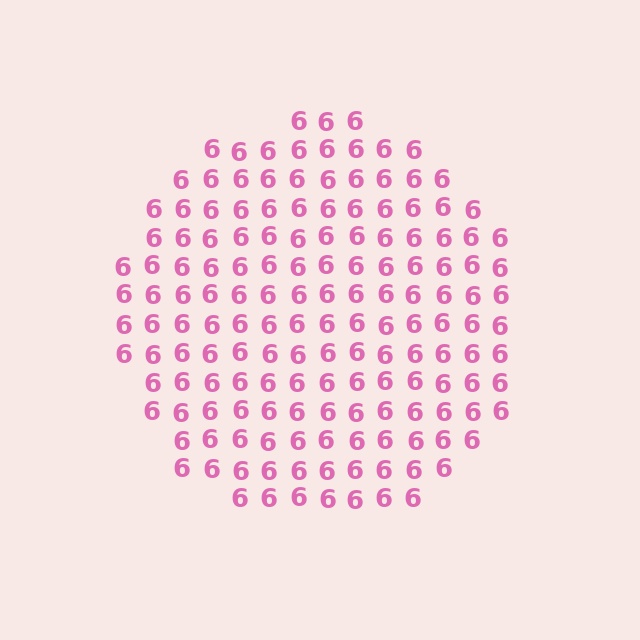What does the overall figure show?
The overall figure shows a circle.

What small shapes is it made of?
It is made of small digit 6's.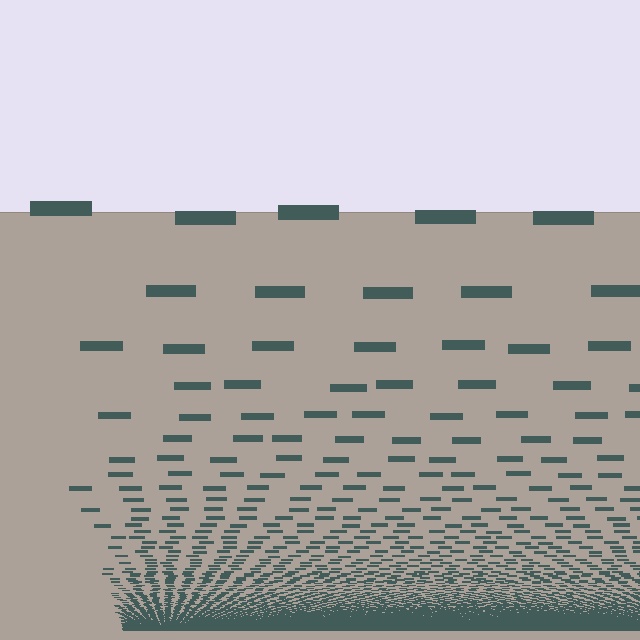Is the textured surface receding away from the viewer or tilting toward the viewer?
The surface appears to tilt toward the viewer. Texture elements get larger and sparser toward the top.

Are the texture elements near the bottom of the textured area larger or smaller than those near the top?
Smaller. The gradient is inverted — elements near the bottom are smaller and denser.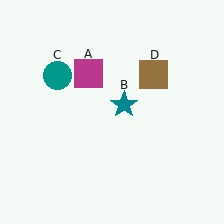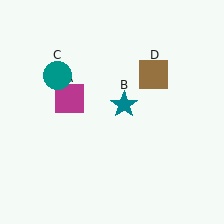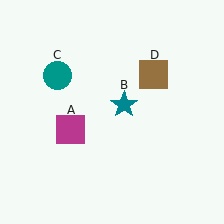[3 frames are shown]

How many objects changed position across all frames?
1 object changed position: magenta square (object A).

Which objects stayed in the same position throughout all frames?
Teal star (object B) and teal circle (object C) and brown square (object D) remained stationary.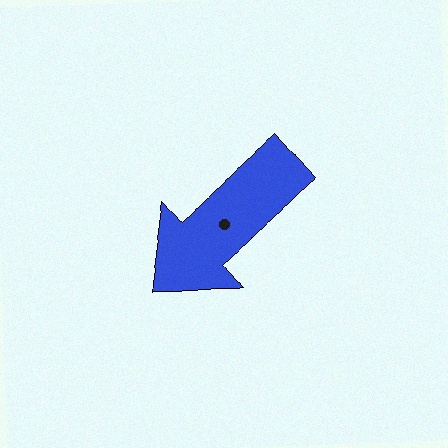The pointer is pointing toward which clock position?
Roughly 8 o'clock.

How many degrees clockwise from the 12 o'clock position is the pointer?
Approximately 228 degrees.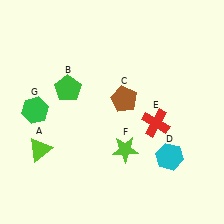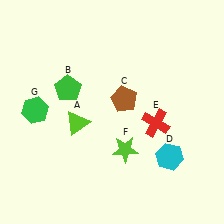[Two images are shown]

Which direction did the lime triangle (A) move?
The lime triangle (A) moved right.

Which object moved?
The lime triangle (A) moved right.